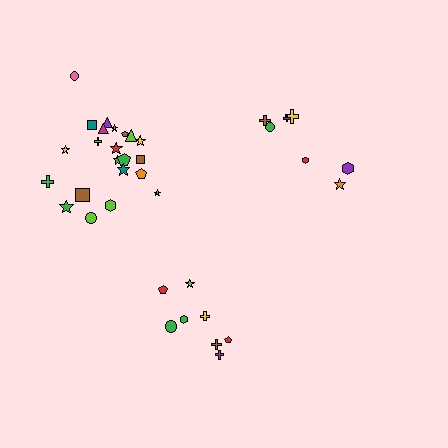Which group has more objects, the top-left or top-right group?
The top-left group.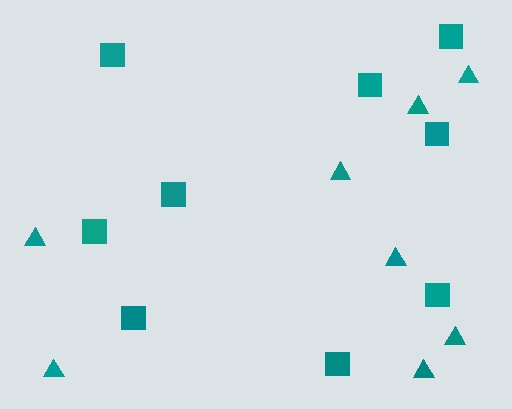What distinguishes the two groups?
There are 2 groups: one group of triangles (8) and one group of squares (9).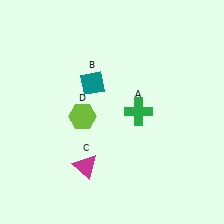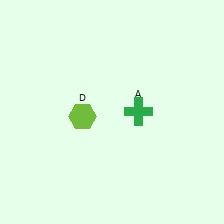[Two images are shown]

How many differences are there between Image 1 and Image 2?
There are 2 differences between the two images.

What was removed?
The teal diamond (B), the magenta triangle (C) were removed in Image 2.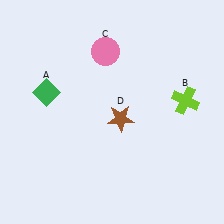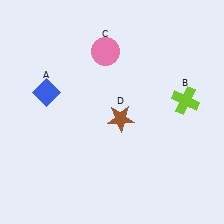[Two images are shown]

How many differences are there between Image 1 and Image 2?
There is 1 difference between the two images.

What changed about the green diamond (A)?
In Image 1, A is green. In Image 2, it changed to blue.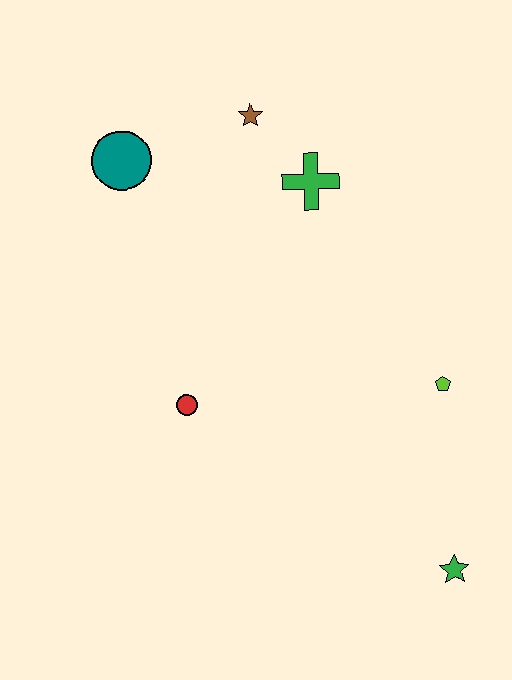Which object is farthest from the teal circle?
The green star is farthest from the teal circle.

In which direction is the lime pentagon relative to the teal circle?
The lime pentagon is to the right of the teal circle.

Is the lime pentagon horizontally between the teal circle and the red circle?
No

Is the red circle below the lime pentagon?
Yes